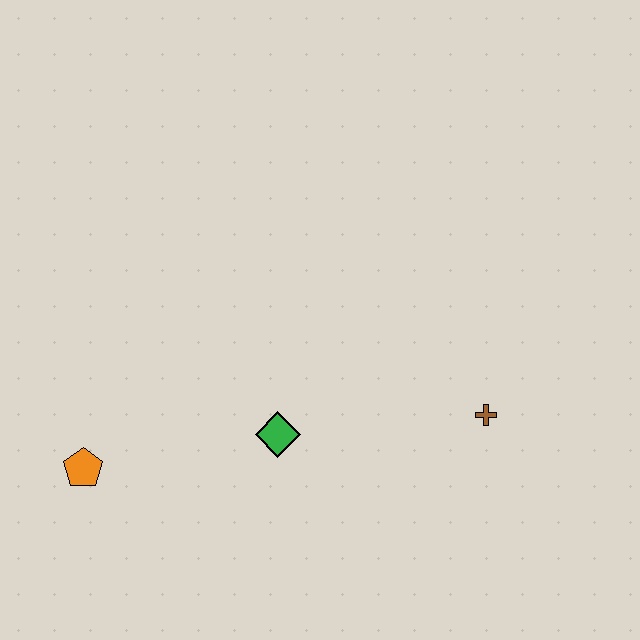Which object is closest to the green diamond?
The orange pentagon is closest to the green diamond.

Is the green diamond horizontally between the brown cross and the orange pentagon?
Yes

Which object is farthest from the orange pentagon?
The brown cross is farthest from the orange pentagon.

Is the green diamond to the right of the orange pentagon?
Yes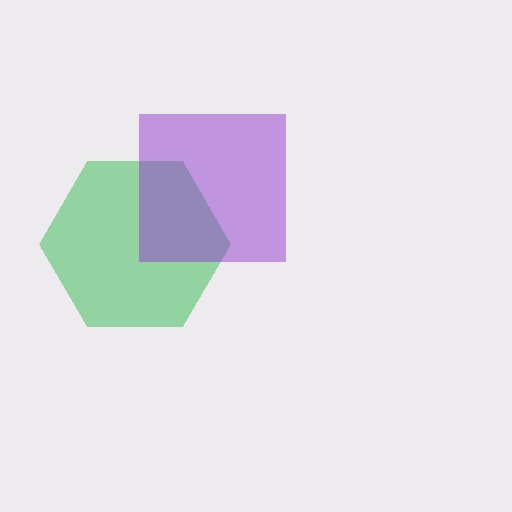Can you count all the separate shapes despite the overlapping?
Yes, there are 2 separate shapes.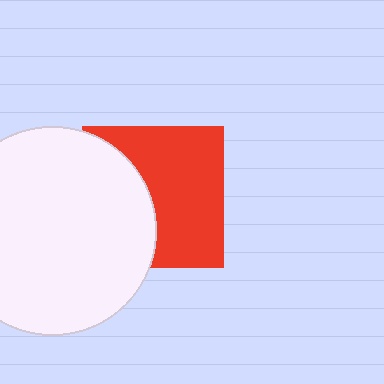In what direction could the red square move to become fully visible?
The red square could move right. That would shift it out from behind the white circle entirely.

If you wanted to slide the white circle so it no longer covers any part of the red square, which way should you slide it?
Slide it left — that is the most direct way to separate the two shapes.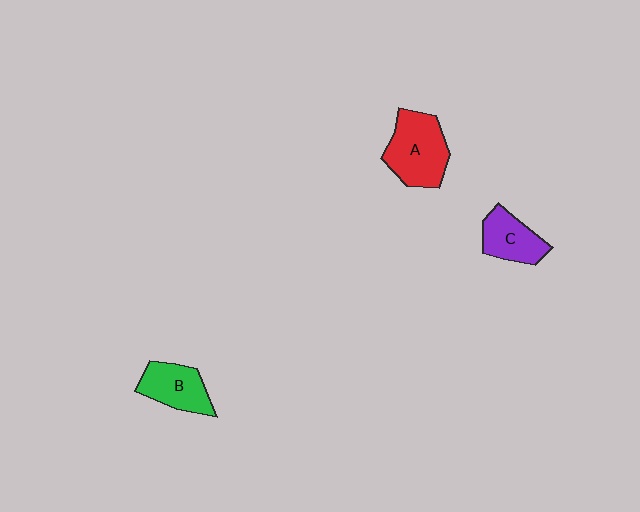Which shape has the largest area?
Shape A (red).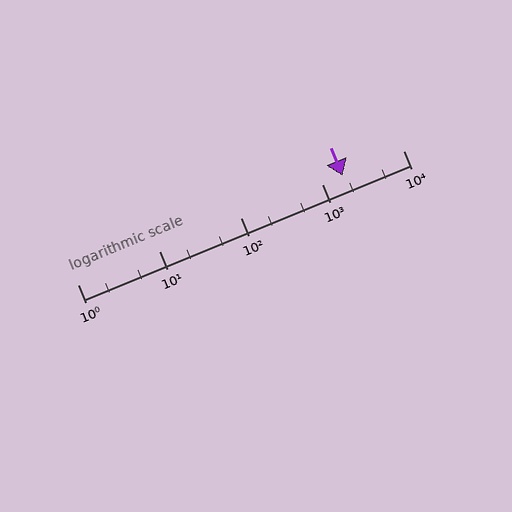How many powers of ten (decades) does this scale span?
The scale spans 4 decades, from 1 to 10000.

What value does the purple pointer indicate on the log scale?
The pointer indicates approximately 1800.